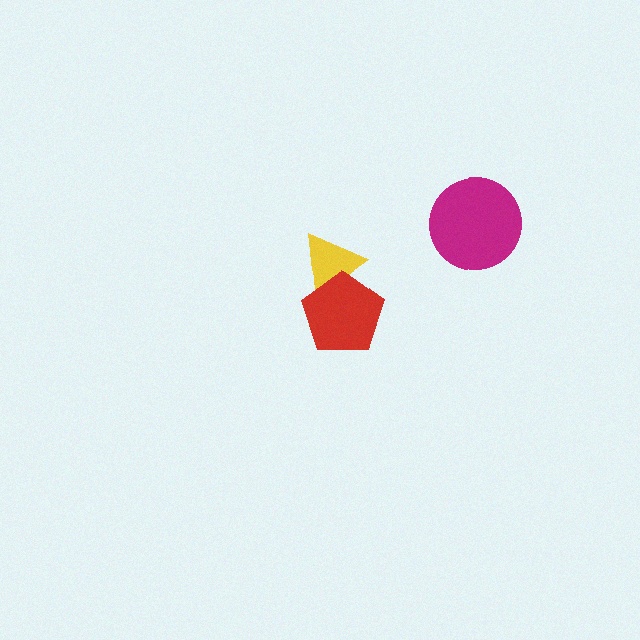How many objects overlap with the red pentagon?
1 object overlaps with the red pentagon.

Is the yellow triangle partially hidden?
Yes, it is partially covered by another shape.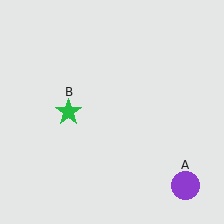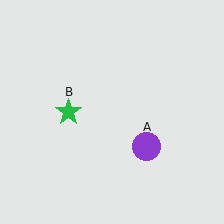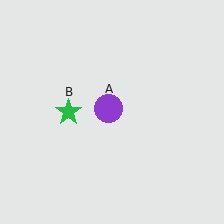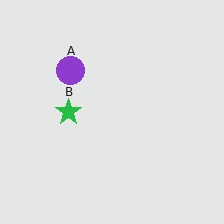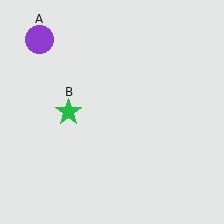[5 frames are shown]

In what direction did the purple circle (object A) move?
The purple circle (object A) moved up and to the left.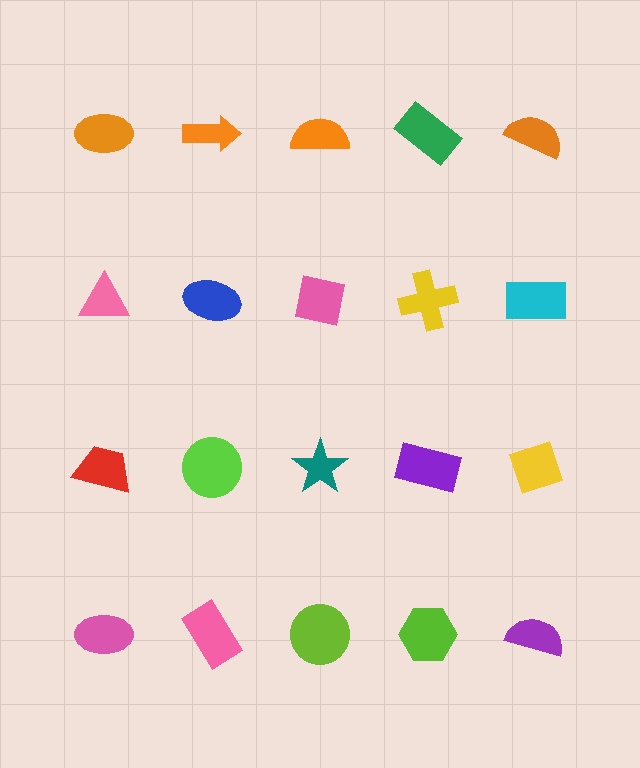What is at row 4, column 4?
A lime hexagon.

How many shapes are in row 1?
5 shapes.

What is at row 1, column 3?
An orange semicircle.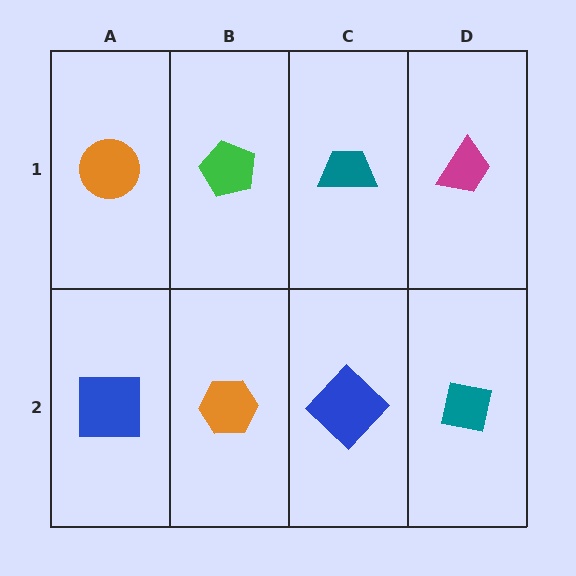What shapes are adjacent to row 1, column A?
A blue square (row 2, column A), a green pentagon (row 1, column B).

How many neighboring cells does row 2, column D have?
2.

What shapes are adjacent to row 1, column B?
An orange hexagon (row 2, column B), an orange circle (row 1, column A), a teal trapezoid (row 1, column C).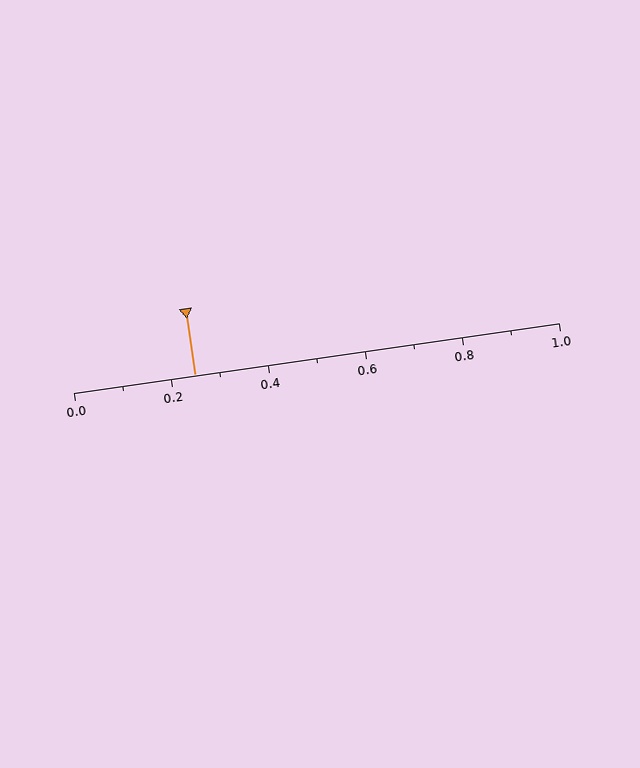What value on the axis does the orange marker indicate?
The marker indicates approximately 0.25.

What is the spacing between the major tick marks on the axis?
The major ticks are spaced 0.2 apart.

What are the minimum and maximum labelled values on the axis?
The axis runs from 0.0 to 1.0.